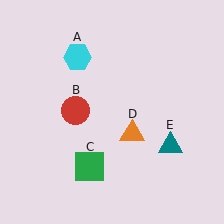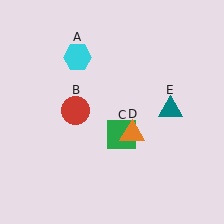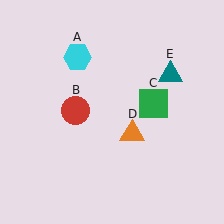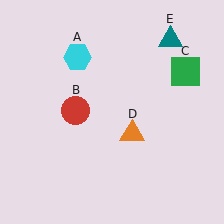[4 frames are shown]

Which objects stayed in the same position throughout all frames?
Cyan hexagon (object A) and red circle (object B) and orange triangle (object D) remained stationary.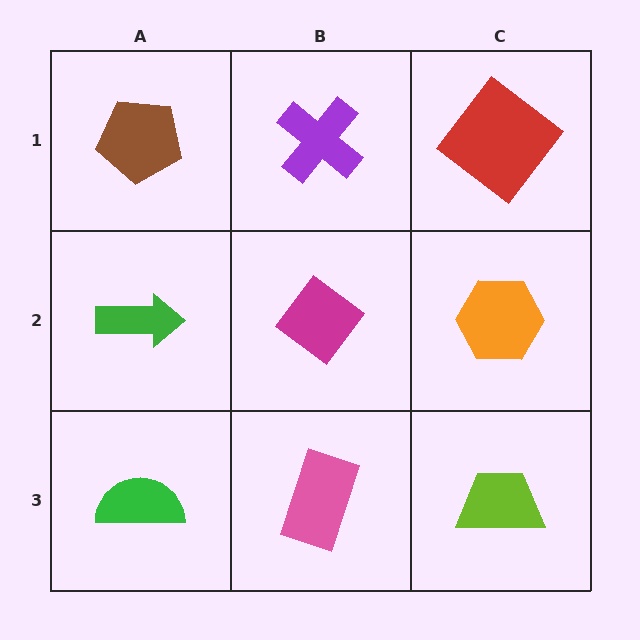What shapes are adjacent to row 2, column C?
A red diamond (row 1, column C), a lime trapezoid (row 3, column C), a magenta diamond (row 2, column B).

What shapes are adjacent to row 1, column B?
A magenta diamond (row 2, column B), a brown pentagon (row 1, column A), a red diamond (row 1, column C).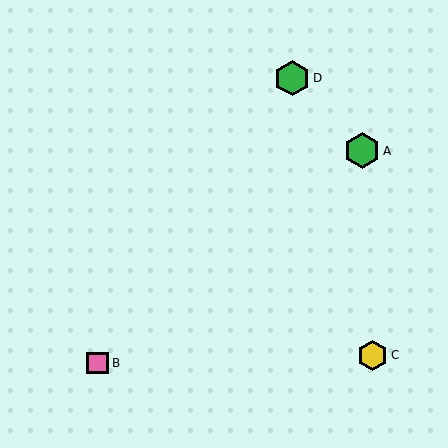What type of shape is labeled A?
Shape A is a green hexagon.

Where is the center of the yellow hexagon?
The center of the yellow hexagon is at (373, 355).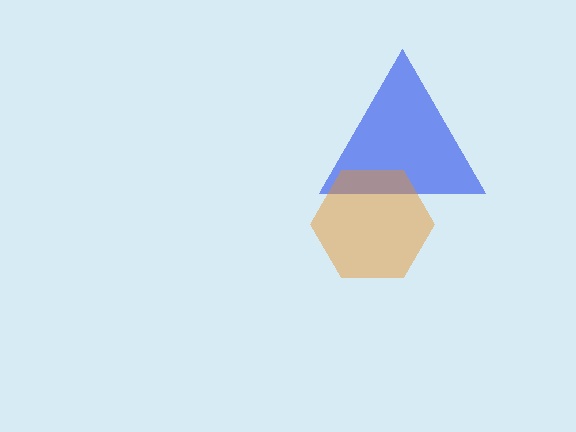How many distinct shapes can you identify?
There are 2 distinct shapes: a blue triangle, an orange hexagon.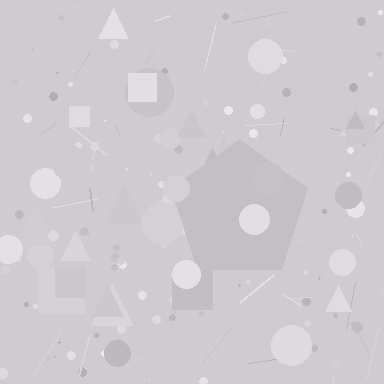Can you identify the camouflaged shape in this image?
The camouflaged shape is a pentagon.